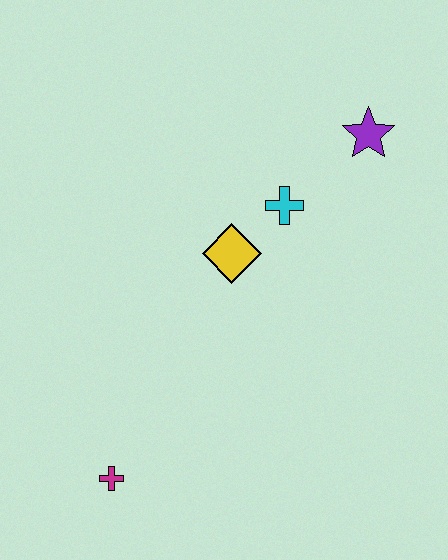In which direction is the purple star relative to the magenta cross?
The purple star is above the magenta cross.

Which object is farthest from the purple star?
The magenta cross is farthest from the purple star.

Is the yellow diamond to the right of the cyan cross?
No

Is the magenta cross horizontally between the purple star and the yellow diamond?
No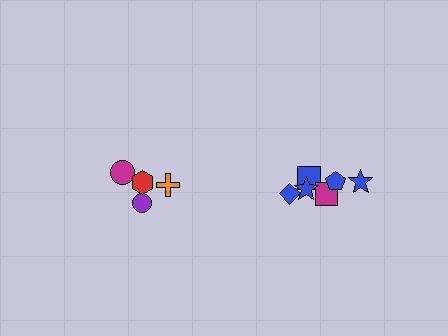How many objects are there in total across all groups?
There are 10 objects.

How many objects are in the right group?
There are 6 objects.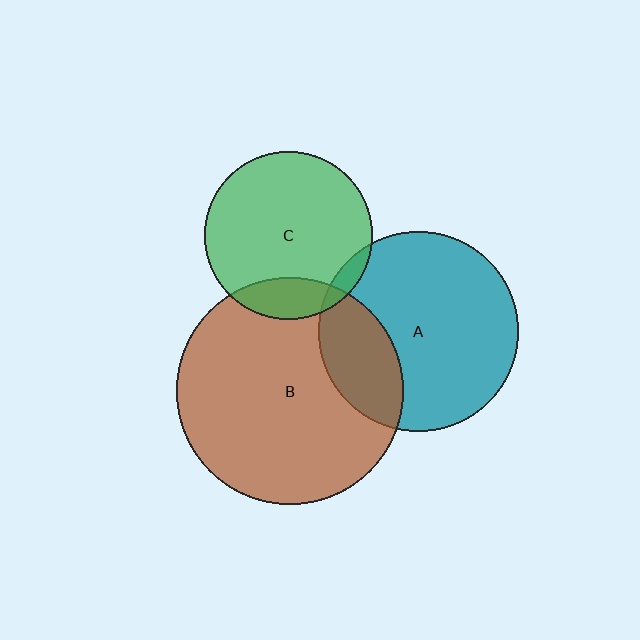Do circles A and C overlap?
Yes.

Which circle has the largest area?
Circle B (brown).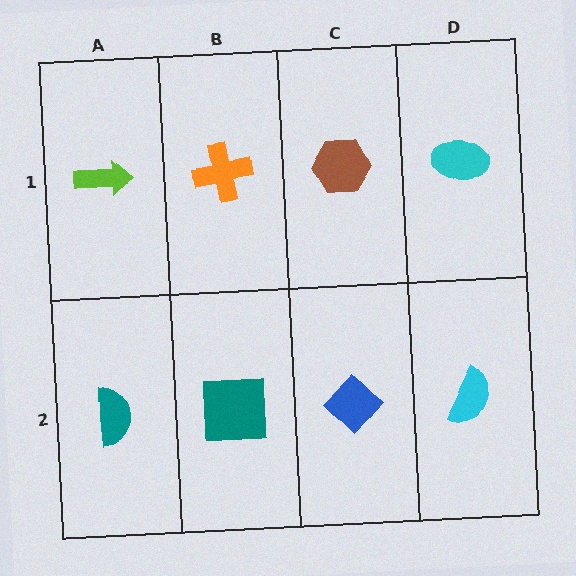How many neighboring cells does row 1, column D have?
2.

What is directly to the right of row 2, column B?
A blue diamond.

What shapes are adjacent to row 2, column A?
A lime arrow (row 1, column A), a teal square (row 2, column B).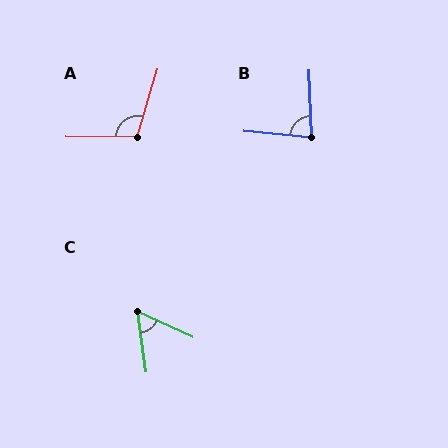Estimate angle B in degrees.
Approximately 82 degrees.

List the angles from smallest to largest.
C (57°), B (82°), A (106°).